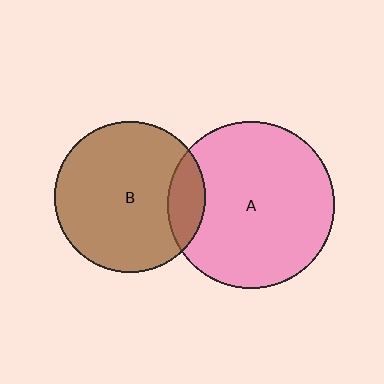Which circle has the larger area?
Circle A (pink).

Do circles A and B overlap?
Yes.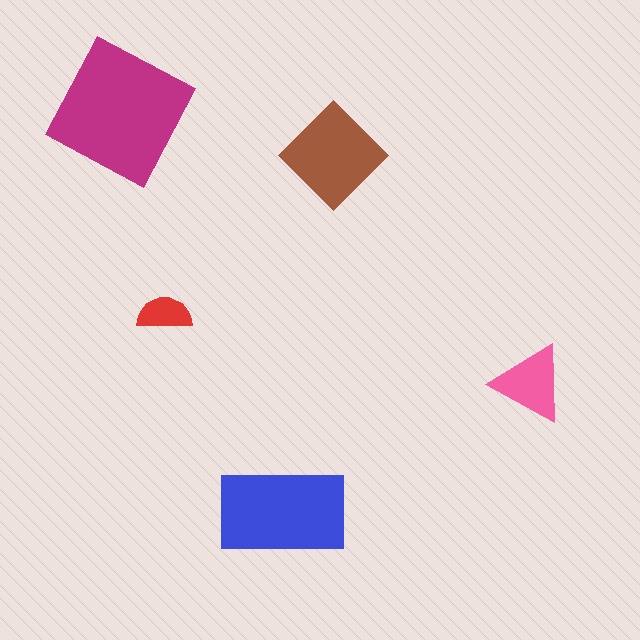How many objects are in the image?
There are 5 objects in the image.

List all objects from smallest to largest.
The red semicircle, the pink triangle, the brown diamond, the blue rectangle, the magenta square.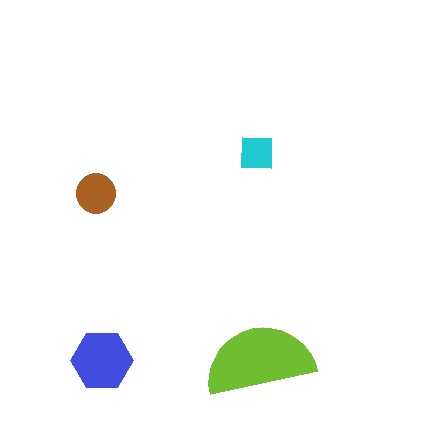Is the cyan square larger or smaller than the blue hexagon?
Smaller.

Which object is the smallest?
The cyan square.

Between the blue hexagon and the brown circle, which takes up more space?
The blue hexagon.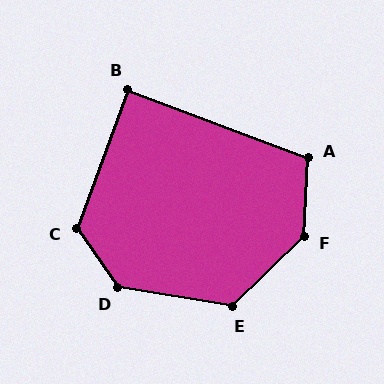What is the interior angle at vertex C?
Approximately 125 degrees (obtuse).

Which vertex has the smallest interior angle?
B, at approximately 89 degrees.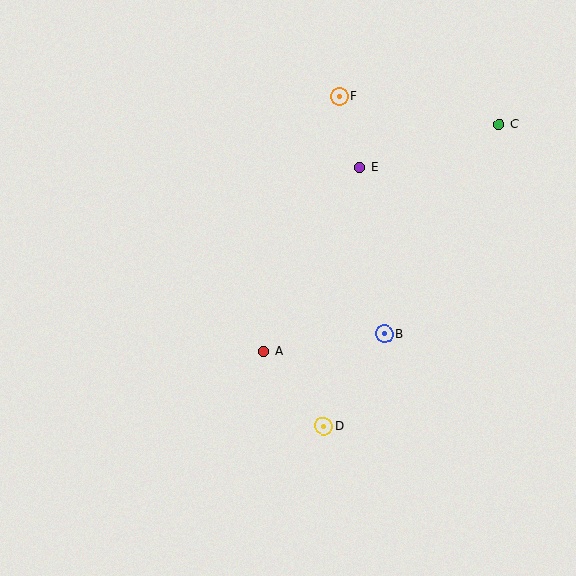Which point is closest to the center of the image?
Point A at (264, 351) is closest to the center.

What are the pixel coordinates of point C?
Point C is at (499, 124).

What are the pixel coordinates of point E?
Point E is at (360, 167).